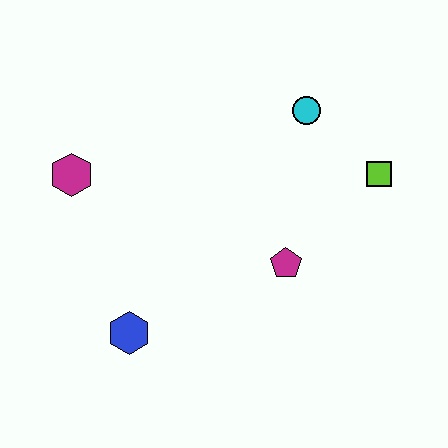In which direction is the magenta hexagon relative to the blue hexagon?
The magenta hexagon is above the blue hexagon.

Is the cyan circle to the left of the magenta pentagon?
No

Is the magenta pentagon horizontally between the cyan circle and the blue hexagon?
Yes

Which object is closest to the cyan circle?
The lime square is closest to the cyan circle.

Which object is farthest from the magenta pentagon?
The magenta hexagon is farthest from the magenta pentagon.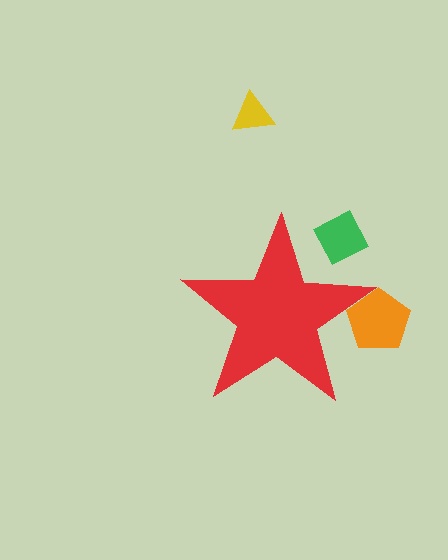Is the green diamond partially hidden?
Yes, the green diamond is partially hidden behind the red star.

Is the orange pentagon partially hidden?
Yes, the orange pentagon is partially hidden behind the red star.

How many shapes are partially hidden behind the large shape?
2 shapes are partially hidden.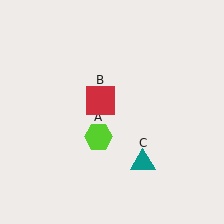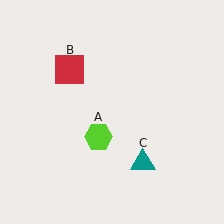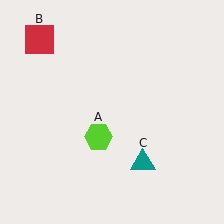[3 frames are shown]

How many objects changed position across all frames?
1 object changed position: red square (object B).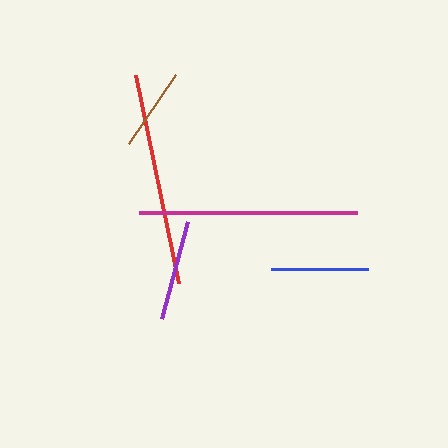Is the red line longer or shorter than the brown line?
The red line is longer than the brown line.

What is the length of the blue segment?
The blue segment is approximately 97 pixels long.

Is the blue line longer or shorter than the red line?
The red line is longer than the blue line.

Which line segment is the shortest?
The brown line is the shortest at approximately 83 pixels.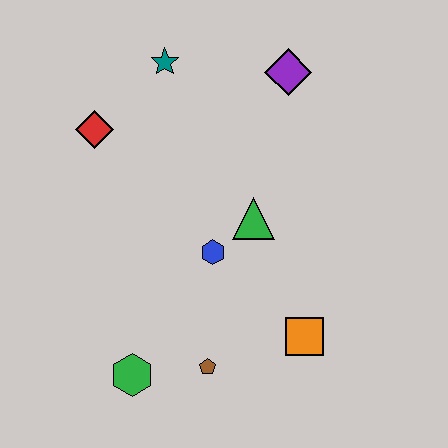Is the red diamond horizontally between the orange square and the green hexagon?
No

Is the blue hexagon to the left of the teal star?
No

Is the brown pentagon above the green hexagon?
Yes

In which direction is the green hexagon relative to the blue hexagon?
The green hexagon is below the blue hexagon.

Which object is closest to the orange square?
The brown pentagon is closest to the orange square.